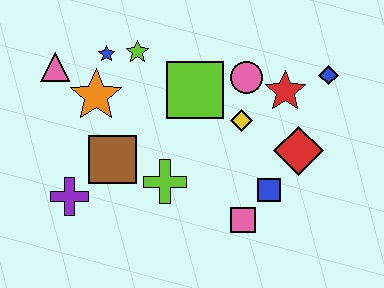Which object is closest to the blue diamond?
The red star is closest to the blue diamond.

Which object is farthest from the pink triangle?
The blue diamond is farthest from the pink triangle.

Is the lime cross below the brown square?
Yes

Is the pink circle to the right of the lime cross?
Yes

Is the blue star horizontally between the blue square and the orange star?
Yes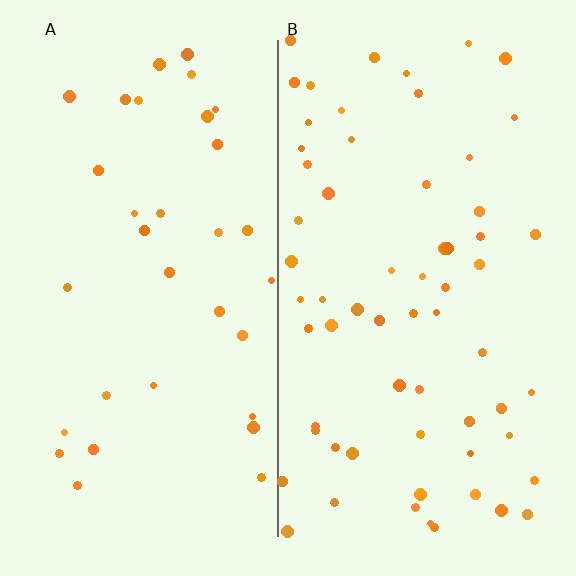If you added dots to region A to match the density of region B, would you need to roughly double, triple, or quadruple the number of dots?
Approximately double.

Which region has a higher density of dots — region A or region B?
B (the right).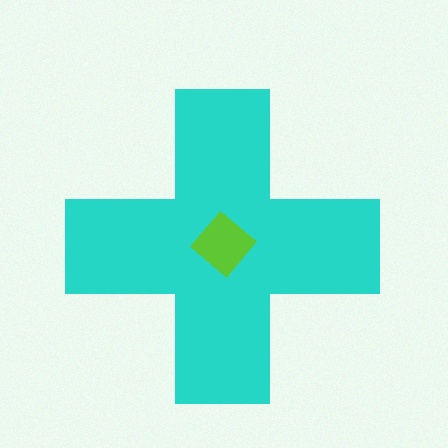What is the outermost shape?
The cyan cross.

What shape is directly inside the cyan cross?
The lime diamond.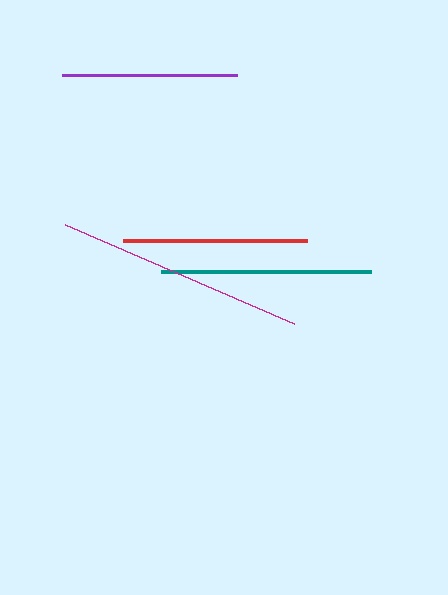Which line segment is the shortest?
The purple line is the shortest at approximately 175 pixels.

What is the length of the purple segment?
The purple segment is approximately 175 pixels long.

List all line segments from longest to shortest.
From longest to shortest: magenta, teal, red, purple.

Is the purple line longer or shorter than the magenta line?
The magenta line is longer than the purple line.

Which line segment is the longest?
The magenta line is the longest at approximately 249 pixels.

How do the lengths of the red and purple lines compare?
The red and purple lines are approximately the same length.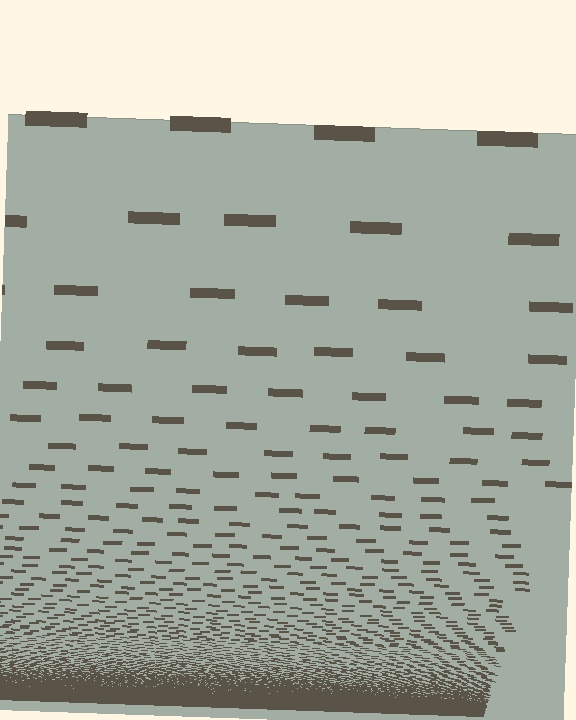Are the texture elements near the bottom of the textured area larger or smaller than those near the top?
Smaller. The gradient is inverted — elements near the bottom are smaller and denser.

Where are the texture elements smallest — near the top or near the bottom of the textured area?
Near the bottom.